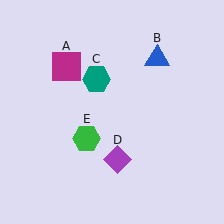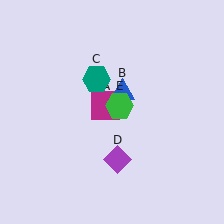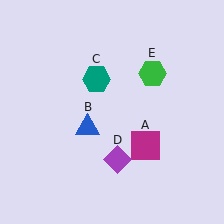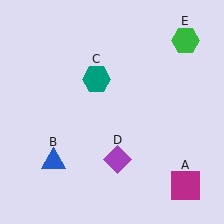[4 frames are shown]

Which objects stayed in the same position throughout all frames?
Teal hexagon (object C) and purple diamond (object D) remained stationary.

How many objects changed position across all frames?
3 objects changed position: magenta square (object A), blue triangle (object B), green hexagon (object E).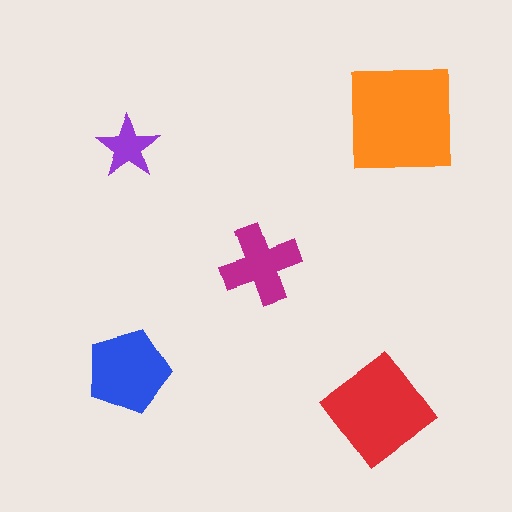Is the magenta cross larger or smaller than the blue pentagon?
Smaller.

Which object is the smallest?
The purple star.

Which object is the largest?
The orange square.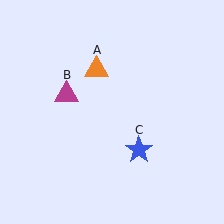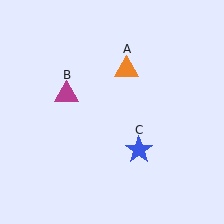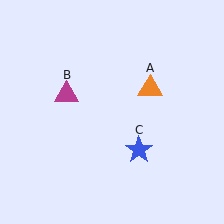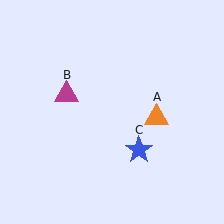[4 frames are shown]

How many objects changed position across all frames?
1 object changed position: orange triangle (object A).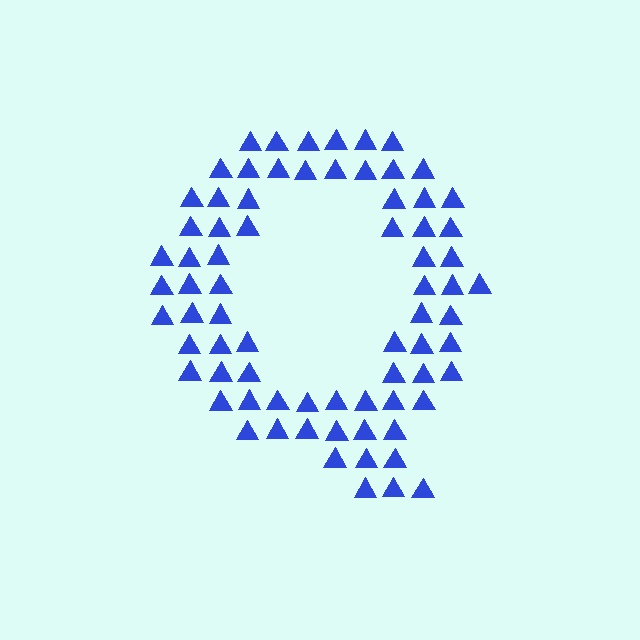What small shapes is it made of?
It is made of small triangles.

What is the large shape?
The large shape is the letter Q.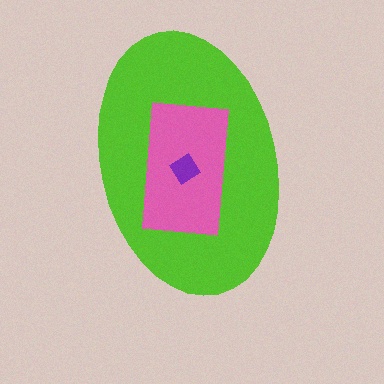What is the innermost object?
The purple diamond.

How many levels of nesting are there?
3.